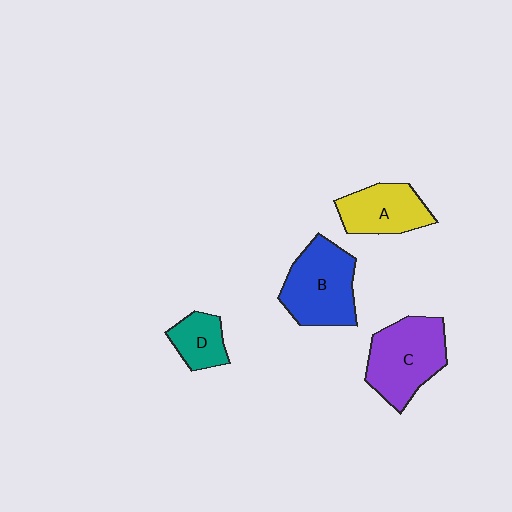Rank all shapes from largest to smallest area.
From largest to smallest: C (purple), B (blue), A (yellow), D (teal).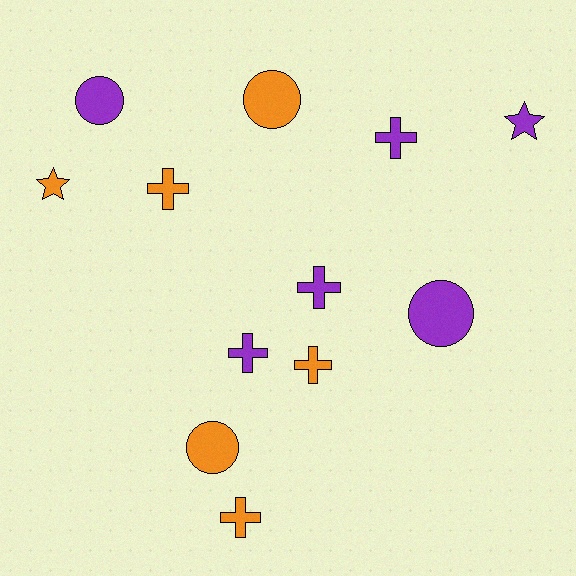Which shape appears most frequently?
Cross, with 6 objects.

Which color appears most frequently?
Orange, with 6 objects.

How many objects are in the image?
There are 12 objects.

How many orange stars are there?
There is 1 orange star.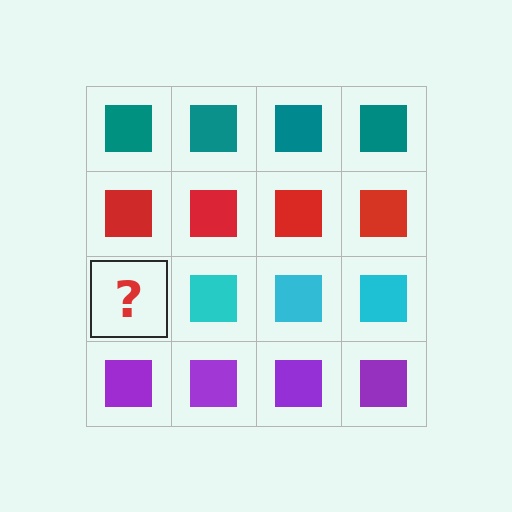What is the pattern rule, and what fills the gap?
The rule is that each row has a consistent color. The gap should be filled with a cyan square.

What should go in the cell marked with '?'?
The missing cell should contain a cyan square.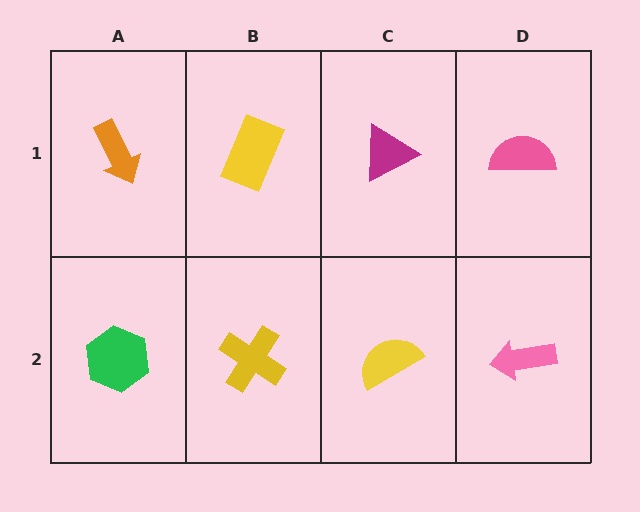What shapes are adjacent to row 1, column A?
A green hexagon (row 2, column A), a yellow rectangle (row 1, column B).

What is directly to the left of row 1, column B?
An orange arrow.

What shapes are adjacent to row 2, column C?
A magenta triangle (row 1, column C), a yellow cross (row 2, column B), a pink arrow (row 2, column D).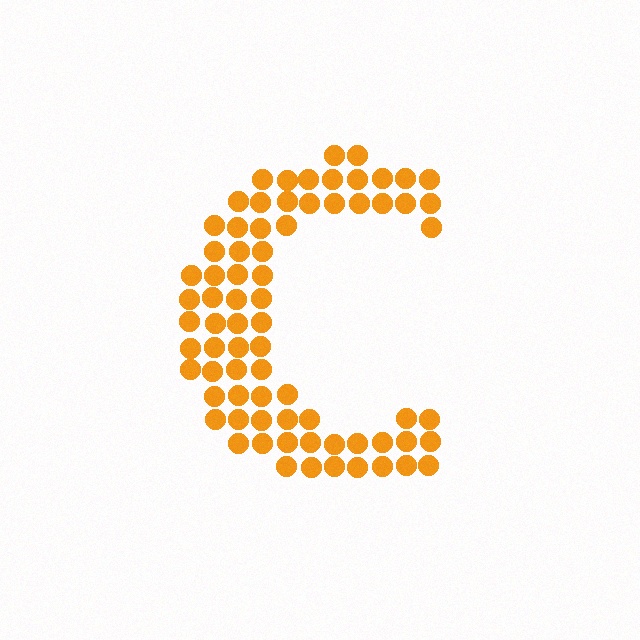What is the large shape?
The large shape is the letter C.